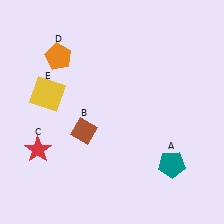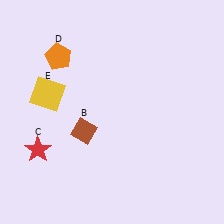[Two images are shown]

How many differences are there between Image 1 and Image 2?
There is 1 difference between the two images.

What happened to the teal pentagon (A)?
The teal pentagon (A) was removed in Image 2. It was in the bottom-right area of Image 1.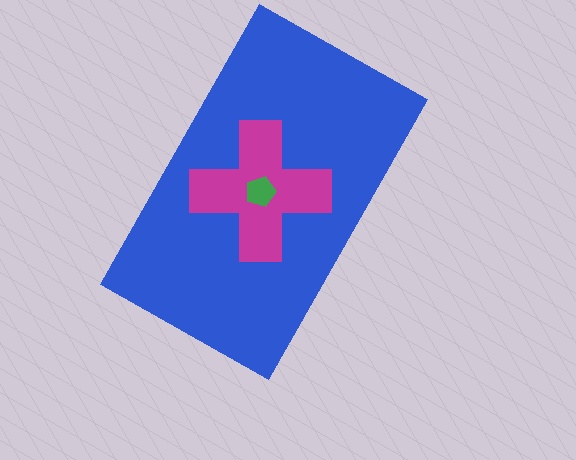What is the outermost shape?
The blue rectangle.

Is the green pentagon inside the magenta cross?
Yes.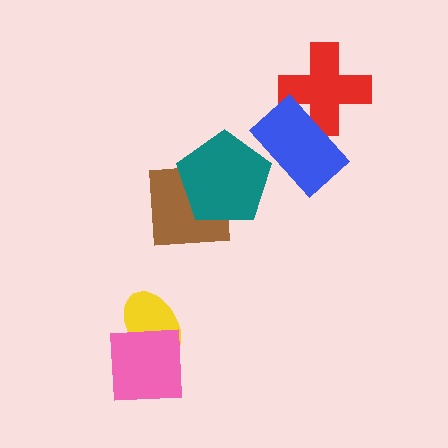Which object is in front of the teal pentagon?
The blue rectangle is in front of the teal pentagon.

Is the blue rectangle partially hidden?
No, no other shape covers it.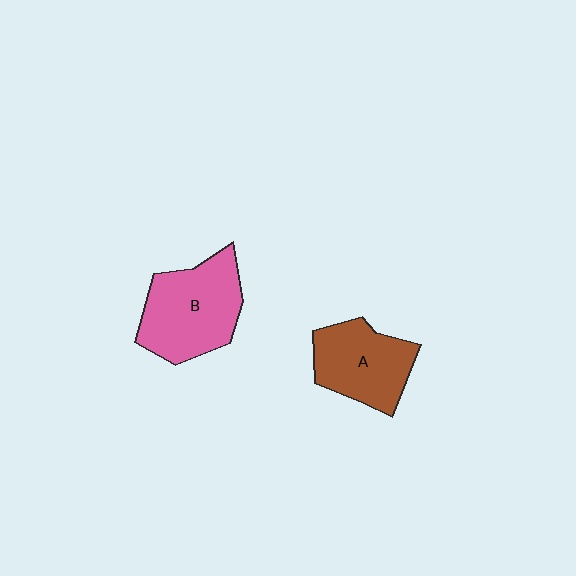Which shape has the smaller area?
Shape A (brown).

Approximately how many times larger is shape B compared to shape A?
Approximately 1.2 times.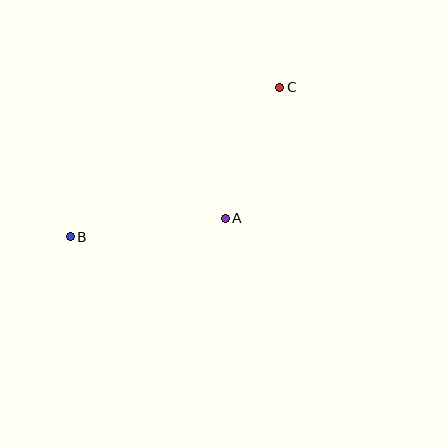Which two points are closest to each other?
Points A and C are closest to each other.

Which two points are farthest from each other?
Points B and C are farthest from each other.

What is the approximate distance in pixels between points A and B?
The distance between A and B is approximately 156 pixels.